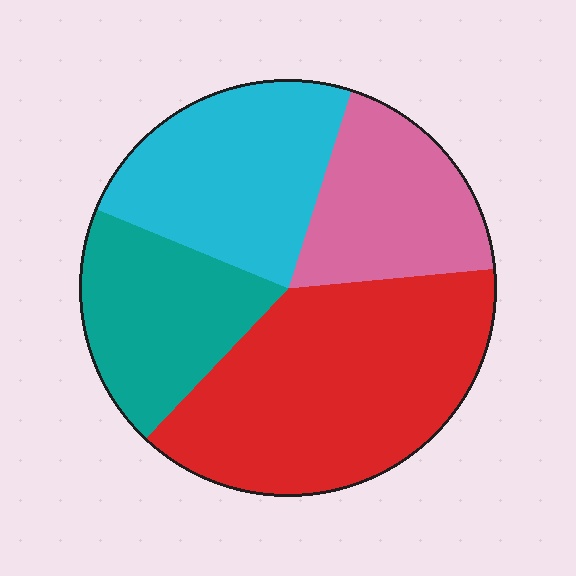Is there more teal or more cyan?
Cyan.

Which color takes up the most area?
Red, at roughly 40%.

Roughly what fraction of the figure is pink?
Pink takes up about one fifth (1/5) of the figure.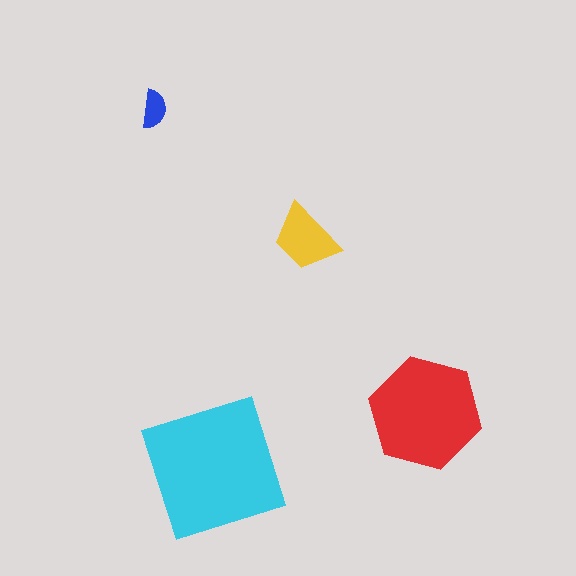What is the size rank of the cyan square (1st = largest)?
1st.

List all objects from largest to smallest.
The cyan square, the red hexagon, the yellow trapezoid, the blue semicircle.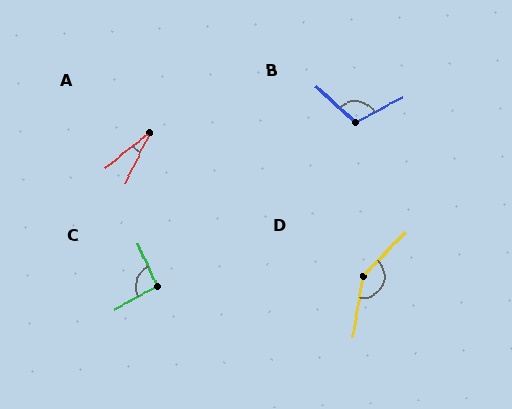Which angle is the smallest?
A, at approximately 25 degrees.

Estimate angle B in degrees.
Approximately 109 degrees.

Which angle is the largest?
D, at approximately 146 degrees.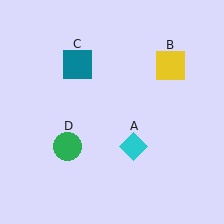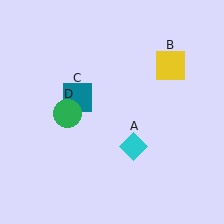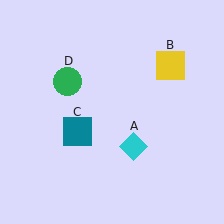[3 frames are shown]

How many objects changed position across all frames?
2 objects changed position: teal square (object C), green circle (object D).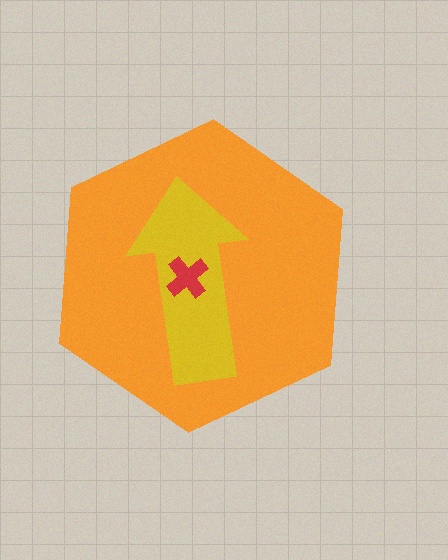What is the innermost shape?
The red cross.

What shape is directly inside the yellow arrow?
The red cross.